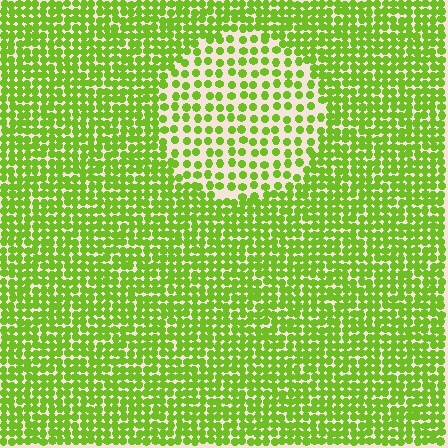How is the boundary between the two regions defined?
The boundary is defined by a change in element density (approximately 2.0x ratio). All elements are the same color, size, and shape.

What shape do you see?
I see a circle.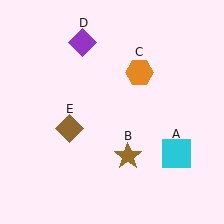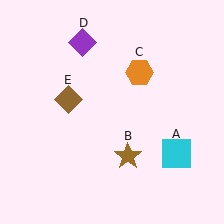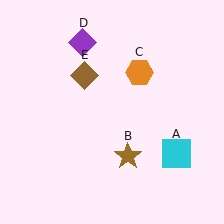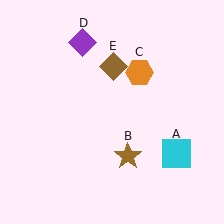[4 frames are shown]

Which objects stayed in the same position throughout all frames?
Cyan square (object A) and brown star (object B) and orange hexagon (object C) and purple diamond (object D) remained stationary.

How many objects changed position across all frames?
1 object changed position: brown diamond (object E).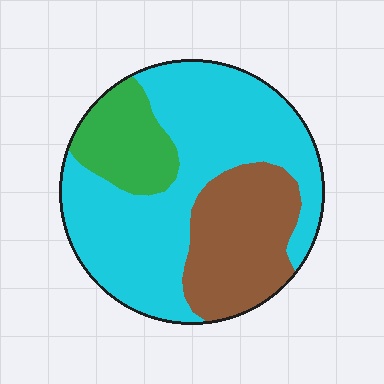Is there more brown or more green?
Brown.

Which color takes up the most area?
Cyan, at roughly 60%.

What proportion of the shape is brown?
Brown takes up about one quarter (1/4) of the shape.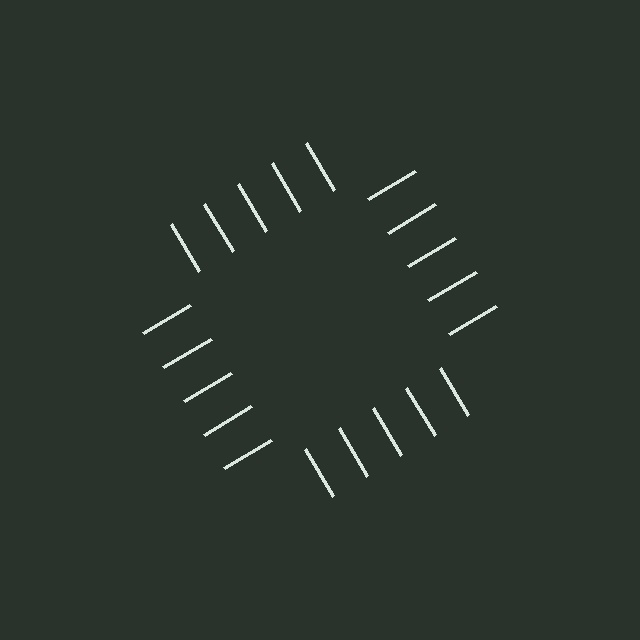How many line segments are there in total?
20 — 5 along each of the 4 edges.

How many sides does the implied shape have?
4 sides — the line-ends trace a square.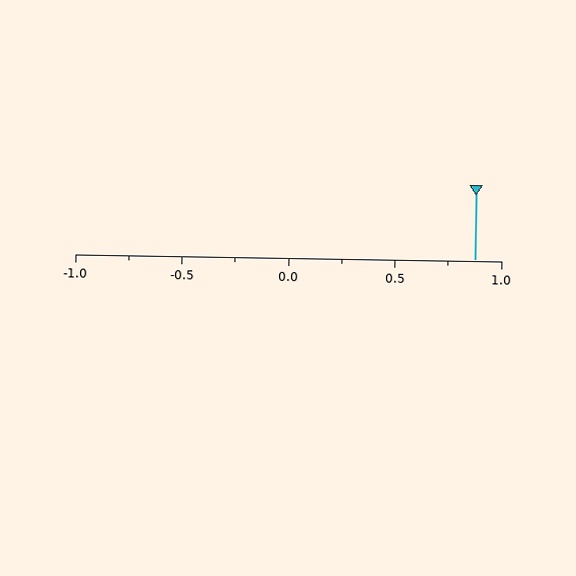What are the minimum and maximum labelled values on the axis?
The axis runs from -1.0 to 1.0.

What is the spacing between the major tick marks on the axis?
The major ticks are spaced 0.5 apart.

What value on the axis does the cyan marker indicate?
The marker indicates approximately 0.88.